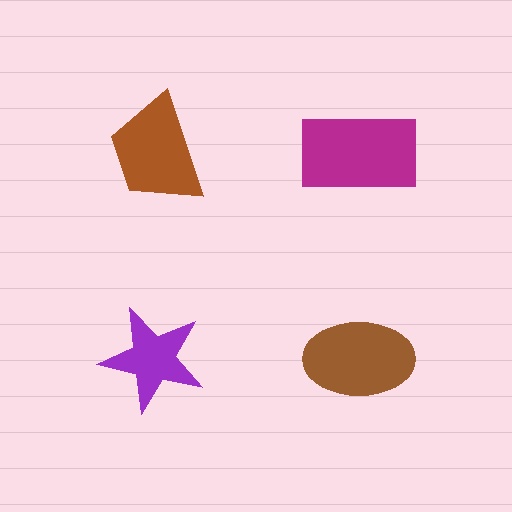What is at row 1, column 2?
A magenta rectangle.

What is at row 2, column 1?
A purple star.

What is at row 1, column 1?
A brown trapezoid.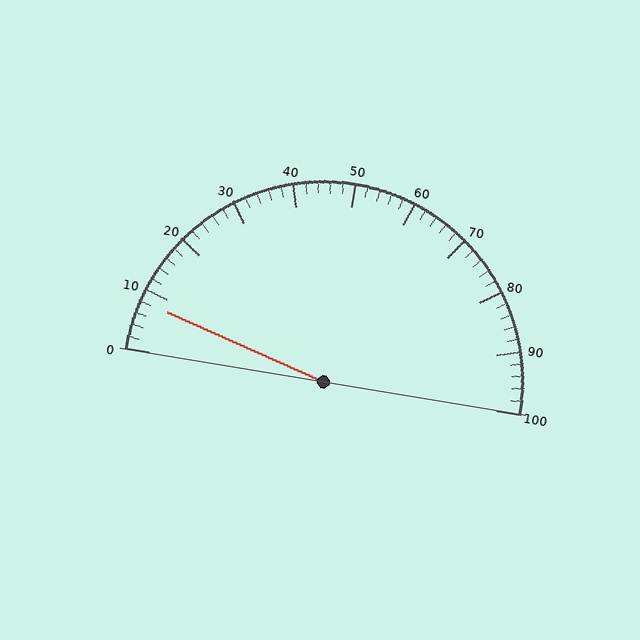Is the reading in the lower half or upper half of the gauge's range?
The reading is in the lower half of the range (0 to 100).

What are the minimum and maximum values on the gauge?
The gauge ranges from 0 to 100.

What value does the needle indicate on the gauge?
The needle indicates approximately 8.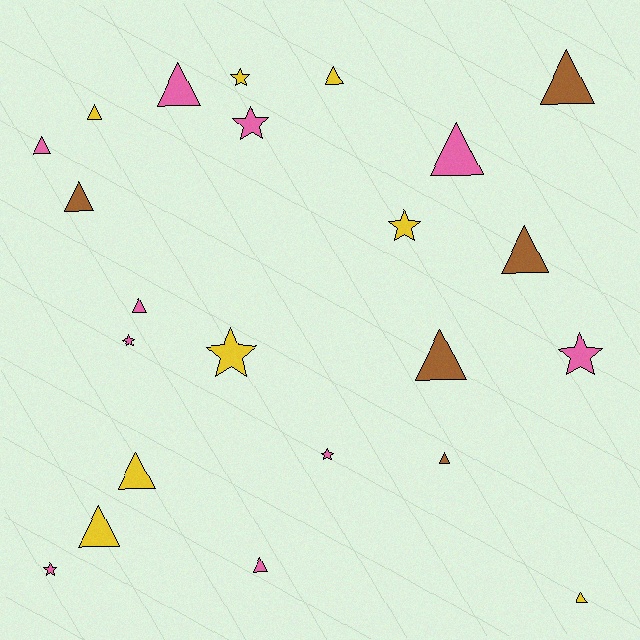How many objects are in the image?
There are 23 objects.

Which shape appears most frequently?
Triangle, with 15 objects.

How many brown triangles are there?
There are 5 brown triangles.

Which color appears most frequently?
Pink, with 10 objects.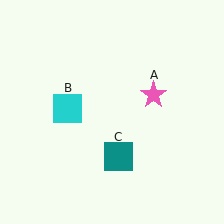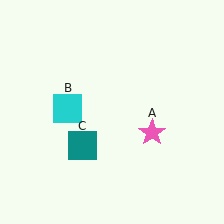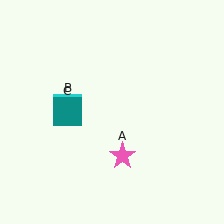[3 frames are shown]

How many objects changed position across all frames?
2 objects changed position: pink star (object A), teal square (object C).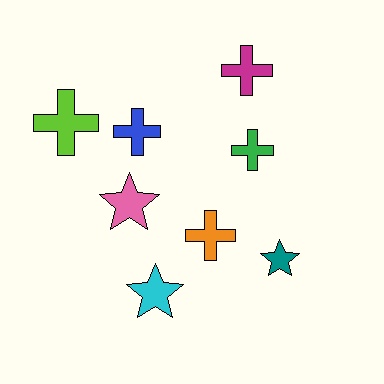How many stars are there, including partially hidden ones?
There are 3 stars.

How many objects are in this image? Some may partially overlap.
There are 8 objects.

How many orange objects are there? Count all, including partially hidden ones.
There is 1 orange object.